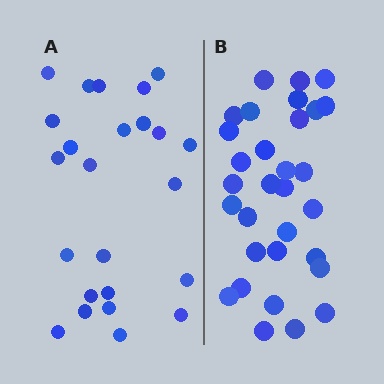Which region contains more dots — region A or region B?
Region B (the right region) has more dots.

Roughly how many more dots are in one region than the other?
Region B has roughly 8 or so more dots than region A.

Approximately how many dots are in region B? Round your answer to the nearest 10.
About 30 dots. (The exact count is 31, which rounds to 30.)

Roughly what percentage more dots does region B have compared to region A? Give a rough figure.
About 30% more.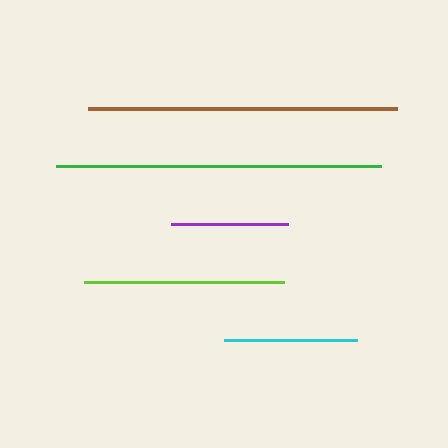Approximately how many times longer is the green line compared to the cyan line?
The green line is approximately 2.4 times the length of the cyan line.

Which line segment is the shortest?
The purple line is the shortest at approximately 117 pixels.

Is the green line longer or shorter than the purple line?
The green line is longer than the purple line.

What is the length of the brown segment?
The brown segment is approximately 310 pixels long.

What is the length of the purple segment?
The purple segment is approximately 117 pixels long.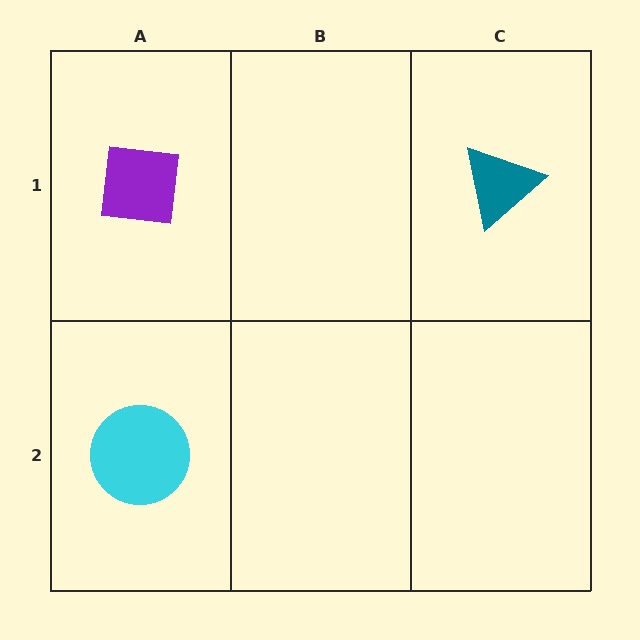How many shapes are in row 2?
1 shape.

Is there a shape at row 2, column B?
No, that cell is empty.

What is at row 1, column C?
A teal triangle.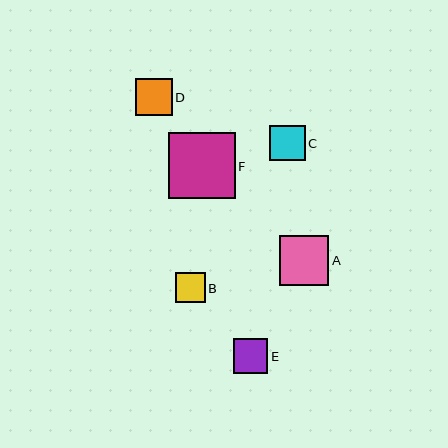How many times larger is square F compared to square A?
Square F is approximately 1.3 times the size of square A.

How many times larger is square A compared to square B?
Square A is approximately 1.6 times the size of square B.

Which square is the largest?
Square F is the largest with a size of approximately 66 pixels.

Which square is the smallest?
Square B is the smallest with a size of approximately 30 pixels.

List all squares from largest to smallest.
From largest to smallest: F, A, D, C, E, B.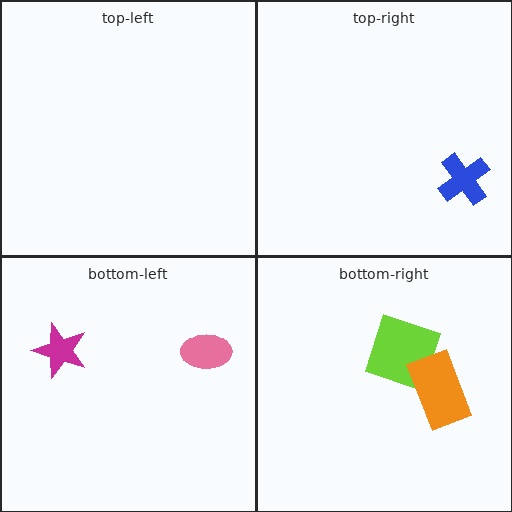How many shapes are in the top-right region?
1.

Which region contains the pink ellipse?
The bottom-left region.